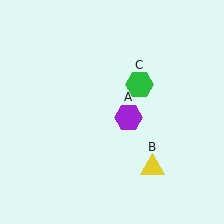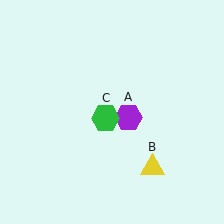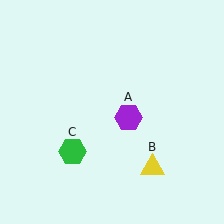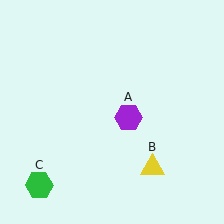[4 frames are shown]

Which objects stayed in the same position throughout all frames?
Purple hexagon (object A) and yellow triangle (object B) remained stationary.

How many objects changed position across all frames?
1 object changed position: green hexagon (object C).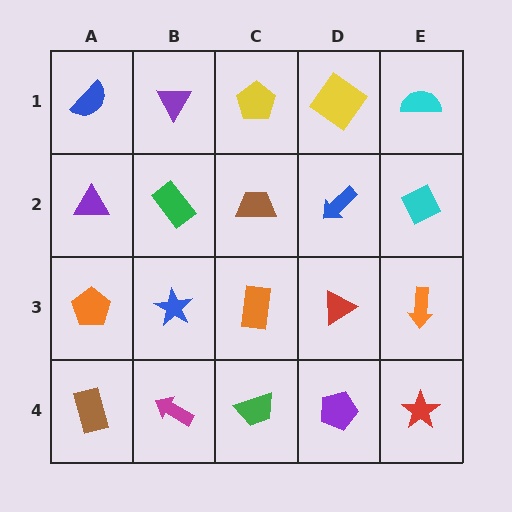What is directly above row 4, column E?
An orange arrow.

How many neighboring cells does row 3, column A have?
3.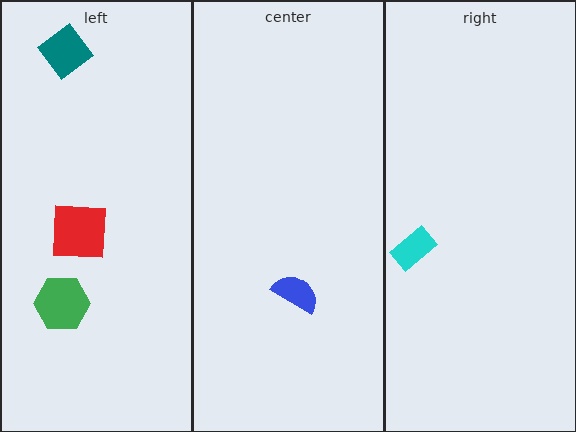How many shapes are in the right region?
1.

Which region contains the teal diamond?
The left region.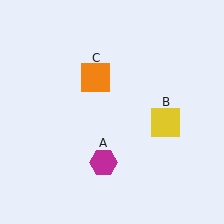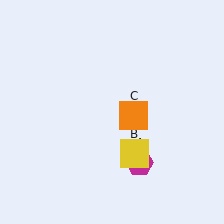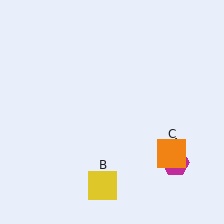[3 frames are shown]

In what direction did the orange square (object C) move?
The orange square (object C) moved down and to the right.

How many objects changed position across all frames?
3 objects changed position: magenta hexagon (object A), yellow square (object B), orange square (object C).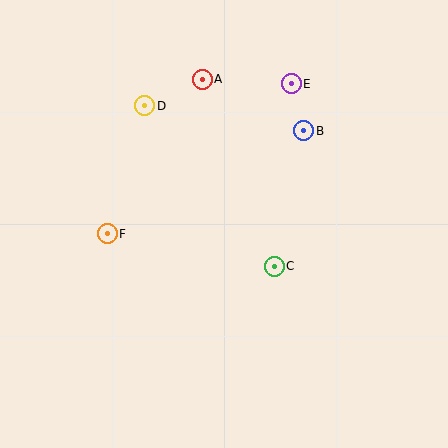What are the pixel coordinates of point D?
Point D is at (145, 106).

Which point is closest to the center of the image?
Point C at (274, 266) is closest to the center.